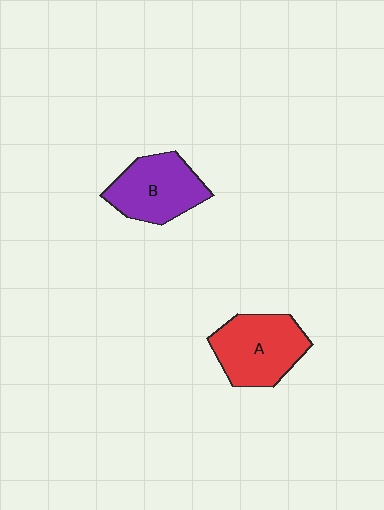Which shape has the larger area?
Shape A (red).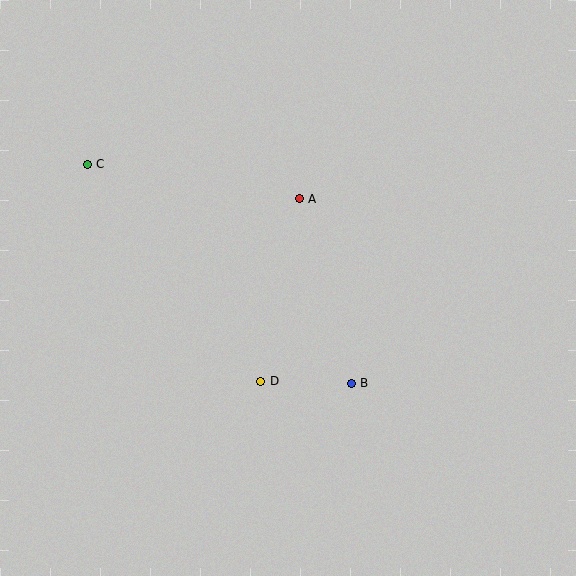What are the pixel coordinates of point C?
Point C is at (87, 164).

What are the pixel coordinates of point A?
Point A is at (300, 199).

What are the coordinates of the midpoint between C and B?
The midpoint between C and B is at (219, 274).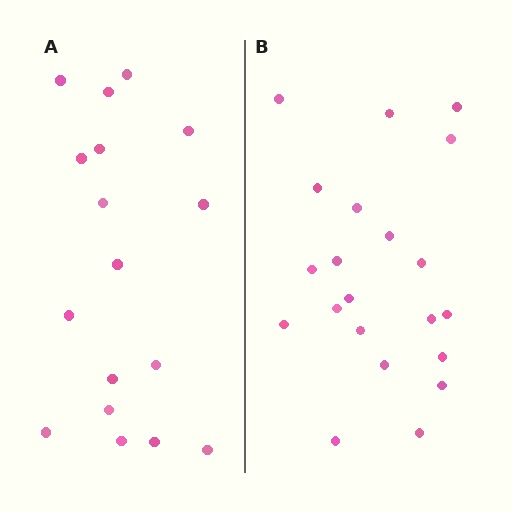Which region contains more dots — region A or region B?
Region B (the right region) has more dots.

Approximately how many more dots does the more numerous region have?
Region B has about 4 more dots than region A.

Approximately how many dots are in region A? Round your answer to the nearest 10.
About 20 dots. (The exact count is 17, which rounds to 20.)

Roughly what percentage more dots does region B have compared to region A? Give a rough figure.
About 25% more.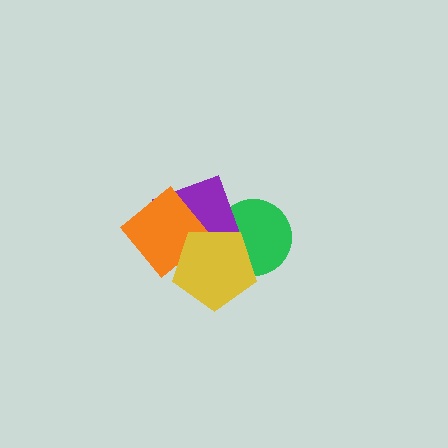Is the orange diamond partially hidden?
Yes, it is partially covered by another shape.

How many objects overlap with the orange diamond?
2 objects overlap with the orange diamond.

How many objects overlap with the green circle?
2 objects overlap with the green circle.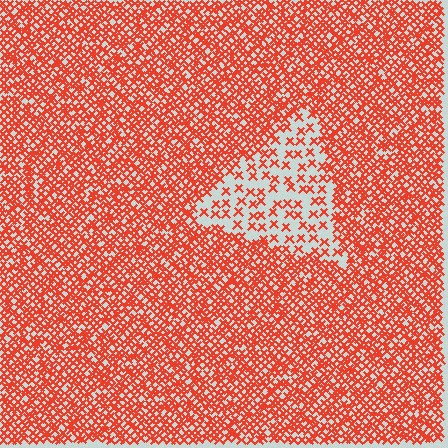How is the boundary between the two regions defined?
The boundary is defined by a change in element density (approximately 2.9x ratio). All elements are the same color, size, and shape.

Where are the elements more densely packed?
The elements are more densely packed outside the triangle boundary.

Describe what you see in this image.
The image contains small red elements arranged at two different densities. A triangle-shaped region is visible where the elements are less densely packed than the surrounding area.